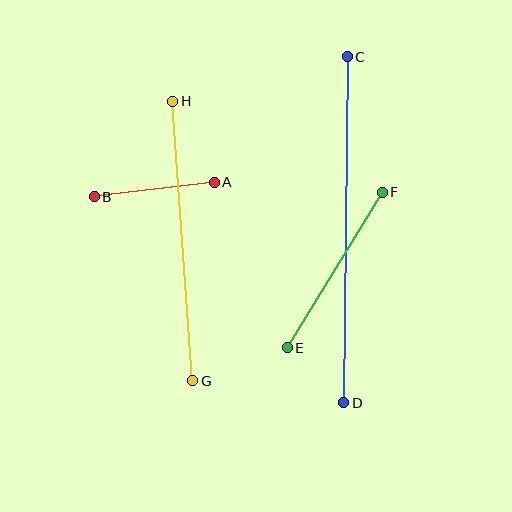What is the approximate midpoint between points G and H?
The midpoint is at approximately (183, 241) pixels.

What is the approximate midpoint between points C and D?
The midpoint is at approximately (345, 230) pixels.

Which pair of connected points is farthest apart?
Points C and D are farthest apart.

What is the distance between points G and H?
The distance is approximately 280 pixels.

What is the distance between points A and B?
The distance is approximately 121 pixels.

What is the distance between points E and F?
The distance is approximately 182 pixels.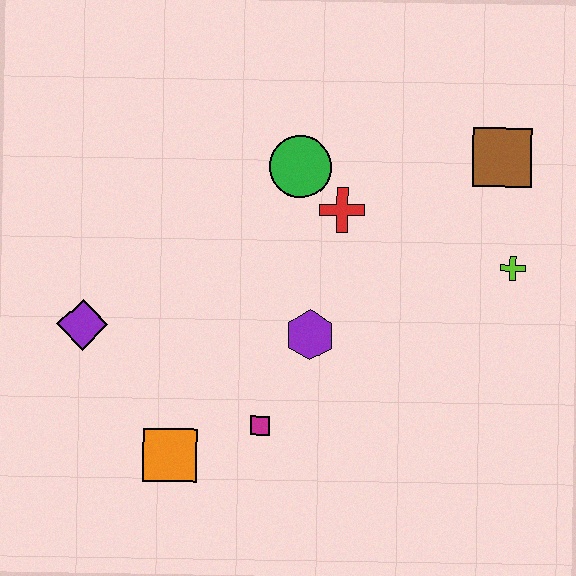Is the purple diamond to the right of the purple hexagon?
No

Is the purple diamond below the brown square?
Yes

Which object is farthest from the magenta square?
The brown square is farthest from the magenta square.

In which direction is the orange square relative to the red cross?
The orange square is below the red cross.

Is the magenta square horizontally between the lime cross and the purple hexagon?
No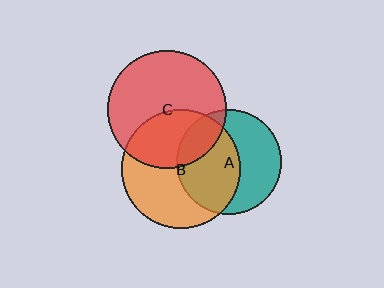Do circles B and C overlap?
Yes.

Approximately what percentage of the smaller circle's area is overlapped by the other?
Approximately 35%.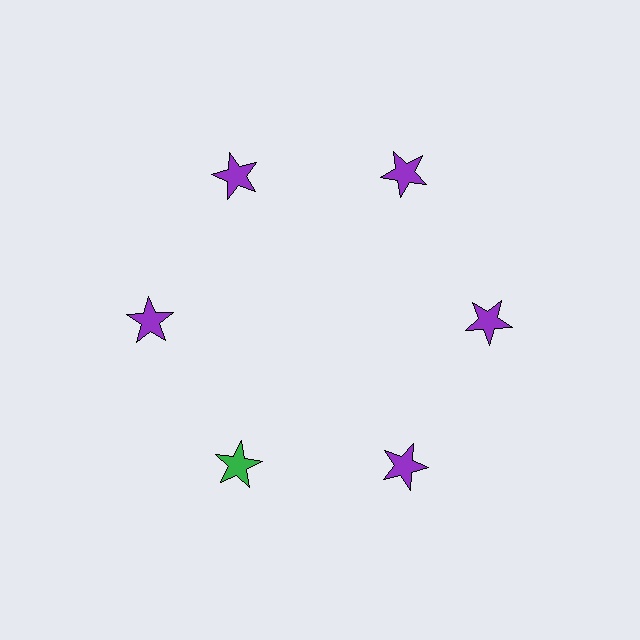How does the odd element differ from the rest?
It has a different color: green instead of purple.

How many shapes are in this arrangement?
There are 6 shapes arranged in a ring pattern.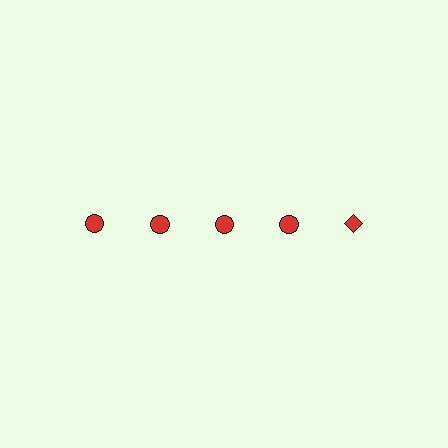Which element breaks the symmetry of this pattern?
The red diamond in the top row, rightmost column breaks the symmetry. All other shapes are red circles.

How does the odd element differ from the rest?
It has a different shape: diamond instead of circle.